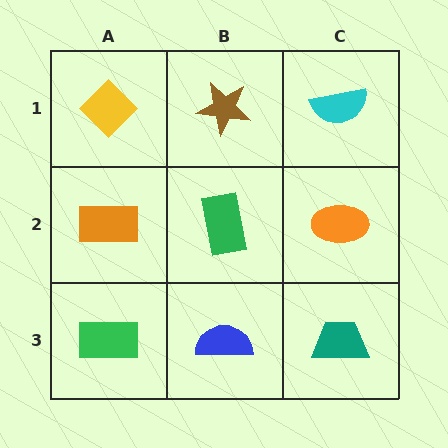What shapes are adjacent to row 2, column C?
A cyan semicircle (row 1, column C), a teal trapezoid (row 3, column C), a green rectangle (row 2, column B).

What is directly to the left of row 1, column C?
A brown star.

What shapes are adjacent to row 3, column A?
An orange rectangle (row 2, column A), a blue semicircle (row 3, column B).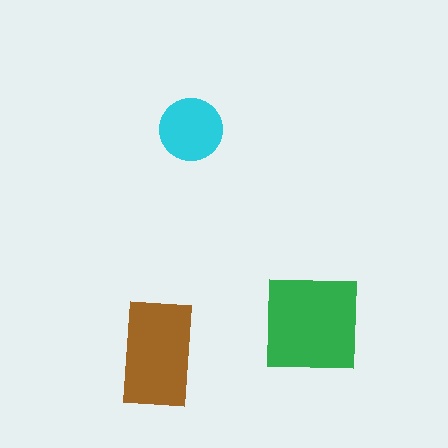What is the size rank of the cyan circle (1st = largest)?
3rd.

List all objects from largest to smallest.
The green square, the brown rectangle, the cyan circle.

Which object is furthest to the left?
The brown rectangle is leftmost.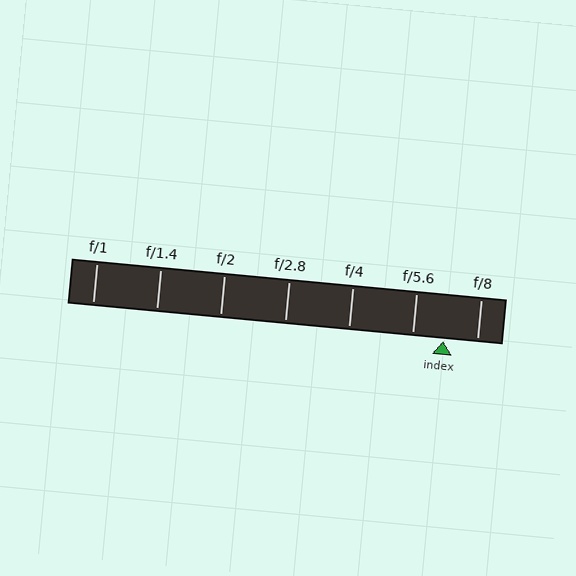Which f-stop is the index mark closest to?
The index mark is closest to f/5.6.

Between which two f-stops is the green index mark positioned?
The index mark is between f/5.6 and f/8.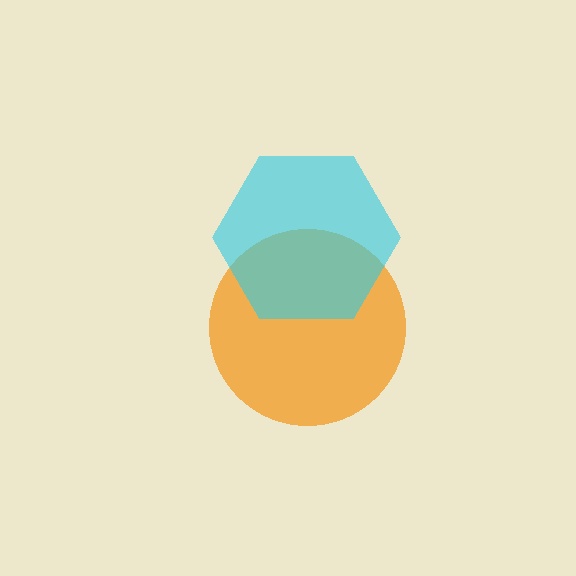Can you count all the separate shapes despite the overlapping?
Yes, there are 2 separate shapes.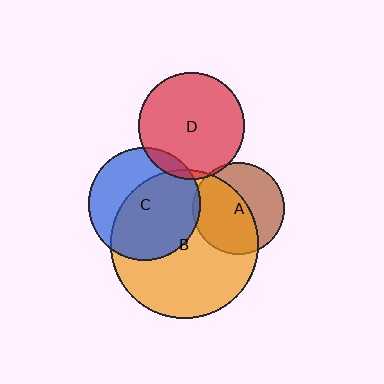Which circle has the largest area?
Circle B (orange).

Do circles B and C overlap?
Yes.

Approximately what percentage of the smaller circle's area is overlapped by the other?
Approximately 60%.